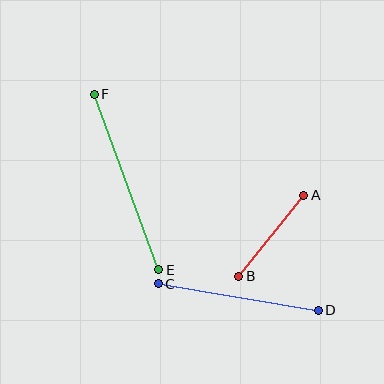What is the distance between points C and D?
The distance is approximately 162 pixels.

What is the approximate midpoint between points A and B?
The midpoint is at approximately (271, 236) pixels.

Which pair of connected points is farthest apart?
Points E and F are farthest apart.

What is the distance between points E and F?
The distance is approximately 187 pixels.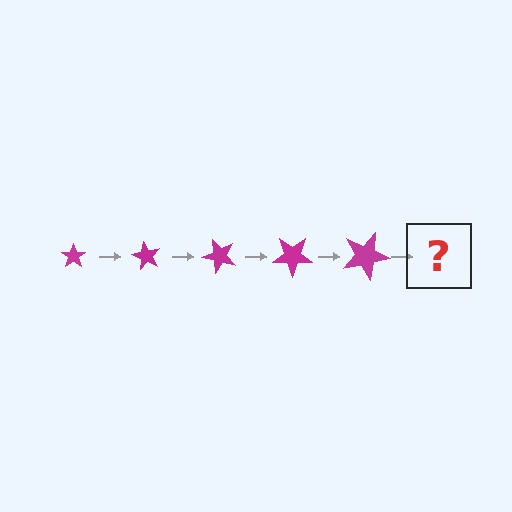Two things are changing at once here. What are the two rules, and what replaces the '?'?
The two rules are that the star grows larger each step and it rotates 60 degrees each step. The '?' should be a star, larger than the previous one and rotated 300 degrees from the start.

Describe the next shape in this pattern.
It should be a star, larger than the previous one and rotated 300 degrees from the start.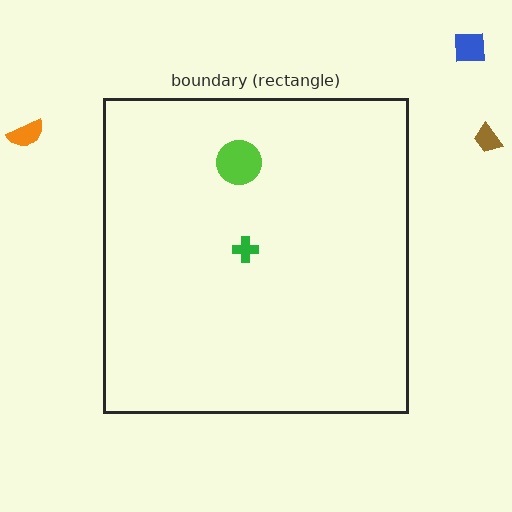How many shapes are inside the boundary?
2 inside, 3 outside.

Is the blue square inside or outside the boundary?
Outside.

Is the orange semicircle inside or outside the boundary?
Outside.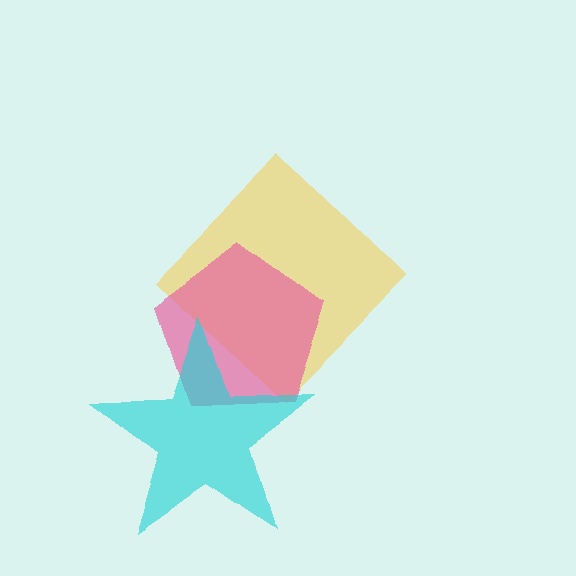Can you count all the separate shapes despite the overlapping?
Yes, there are 3 separate shapes.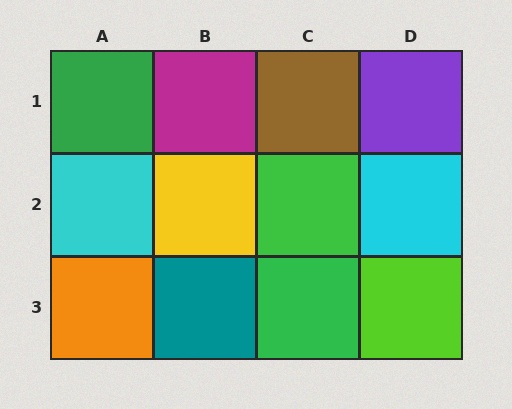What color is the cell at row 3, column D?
Lime.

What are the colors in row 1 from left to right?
Green, magenta, brown, purple.